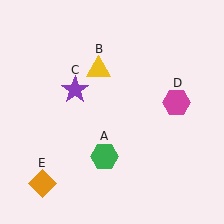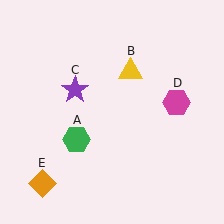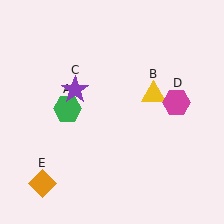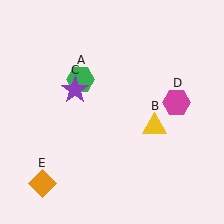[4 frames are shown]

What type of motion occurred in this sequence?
The green hexagon (object A), yellow triangle (object B) rotated clockwise around the center of the scene.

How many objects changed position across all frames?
2 objects changed position: green hexagon (object A), yellow triangle (object B).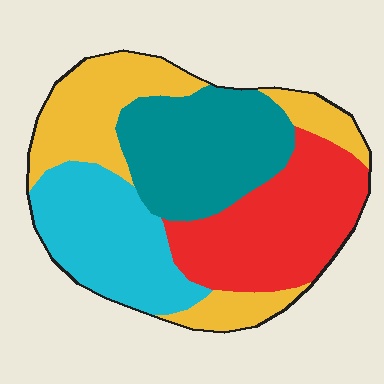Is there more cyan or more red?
Red.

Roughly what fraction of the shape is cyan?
Cyan takes up about one fifth (1/5) of the shape.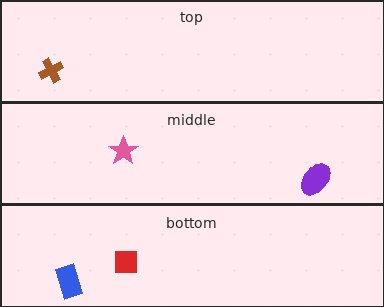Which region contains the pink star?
The middle region.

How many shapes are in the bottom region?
2.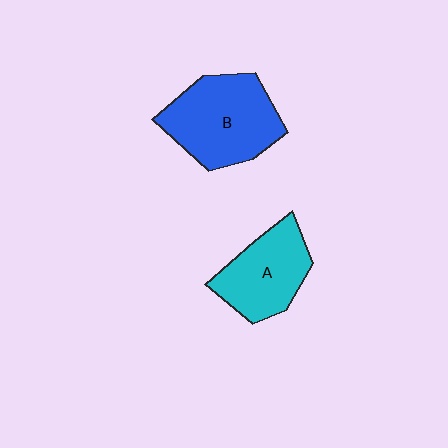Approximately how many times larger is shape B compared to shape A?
Approximately 1.3 times.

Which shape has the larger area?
Shape B (blue).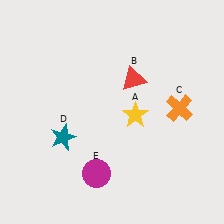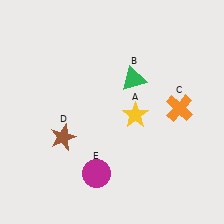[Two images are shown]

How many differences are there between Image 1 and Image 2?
There are 2 differences between the two images.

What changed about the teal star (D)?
In Image 1, D is teal. In Image 2, it changed to brown.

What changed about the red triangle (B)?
In Image 1, B is red. In Image 2, it changed to green.